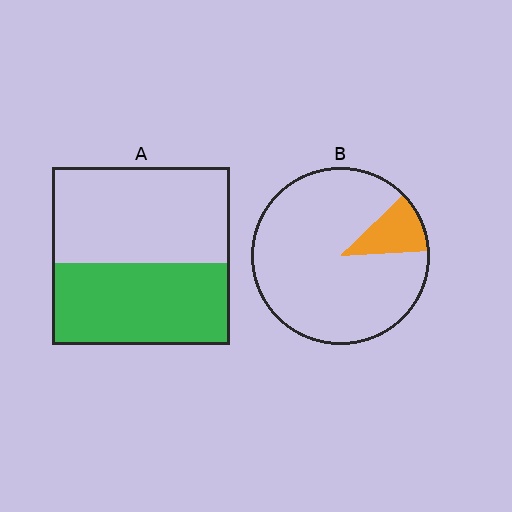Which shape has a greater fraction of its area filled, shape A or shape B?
Shape A.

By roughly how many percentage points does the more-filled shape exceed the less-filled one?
By roughly 35 percentage points (A over B).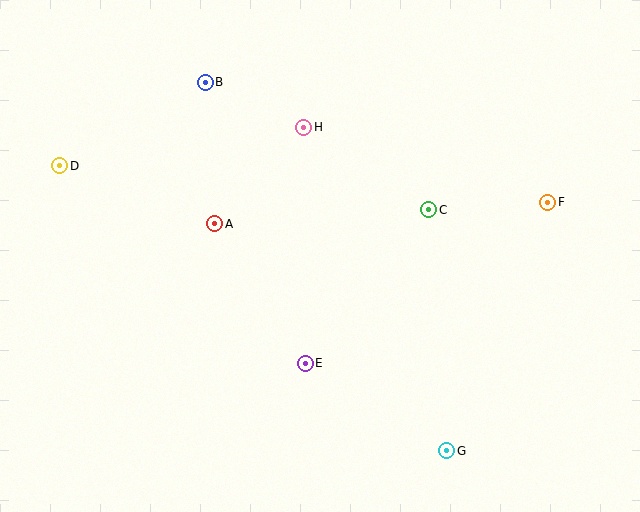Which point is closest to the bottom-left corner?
Point E is closest to the bottom-left corner.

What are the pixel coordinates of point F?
Point F is at (548, 202).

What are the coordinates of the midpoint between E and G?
The midpoint between E and G is at (376, 407).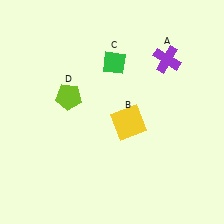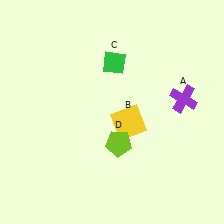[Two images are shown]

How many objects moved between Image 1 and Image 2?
2 objects moved between the two images.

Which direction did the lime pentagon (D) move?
The lime pentagon (D) moved right.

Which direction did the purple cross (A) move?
The purple cross (A) moved down.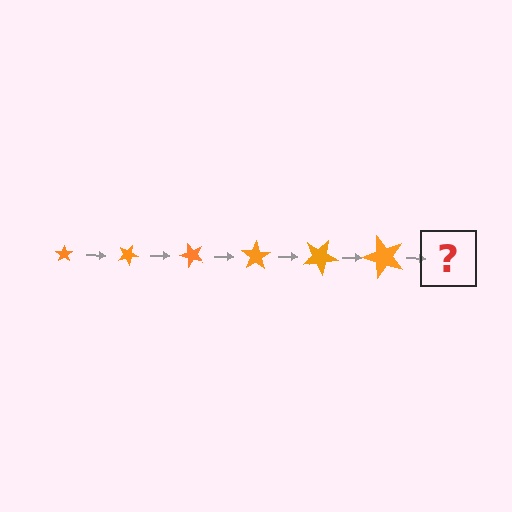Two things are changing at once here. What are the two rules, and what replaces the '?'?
The two rules are that the star grows larger each step and it rotates 25 degrees each step. The '?' should be a star, larger than the previous one and rotated 150 degrees from the start.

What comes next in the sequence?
The next element should be a star, larger than the previous one and rotated 150 degrees from the start.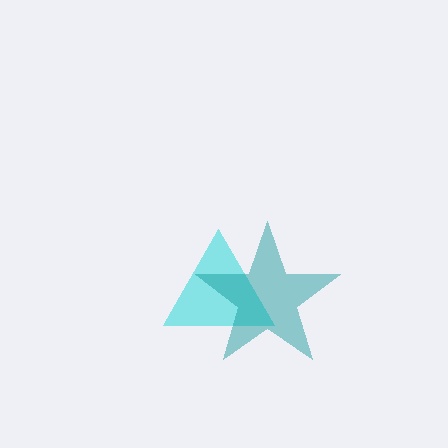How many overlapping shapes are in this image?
There are 2 overlapping shapes in the image.